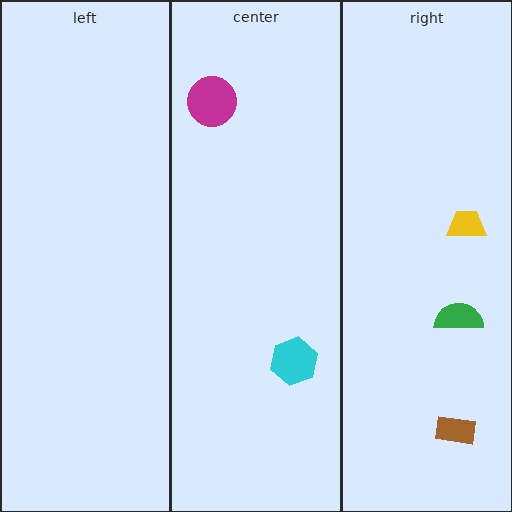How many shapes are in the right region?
3.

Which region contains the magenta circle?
The center region.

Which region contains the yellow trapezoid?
The right region.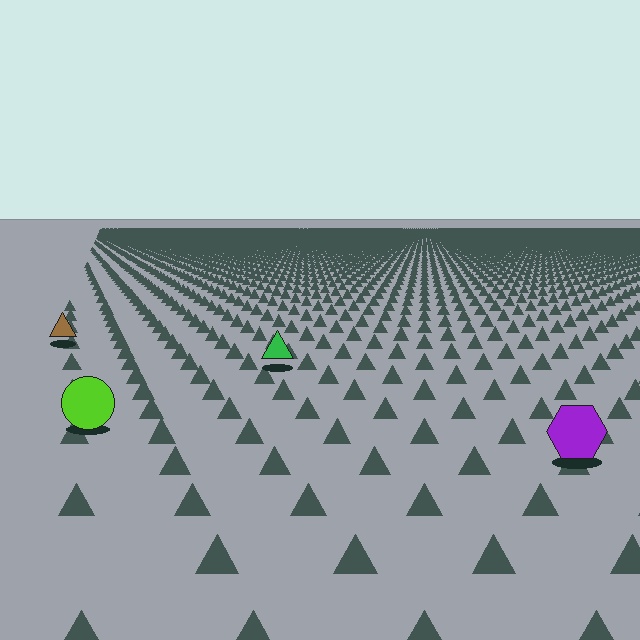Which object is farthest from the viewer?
The brown triangle is farthest from the viewer. It appears smaller and the ground texture around it is denser.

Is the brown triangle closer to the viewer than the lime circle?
No. The lime circle is closer — you can tell from the texture gradient: the ground texture is coarser near it.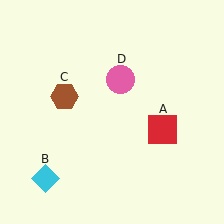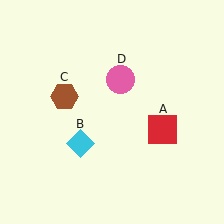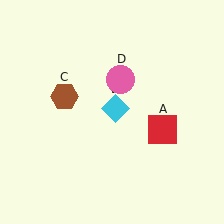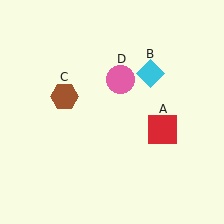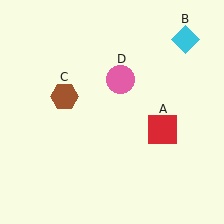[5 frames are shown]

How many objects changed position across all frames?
1 object changed position: cyan diamond (object B).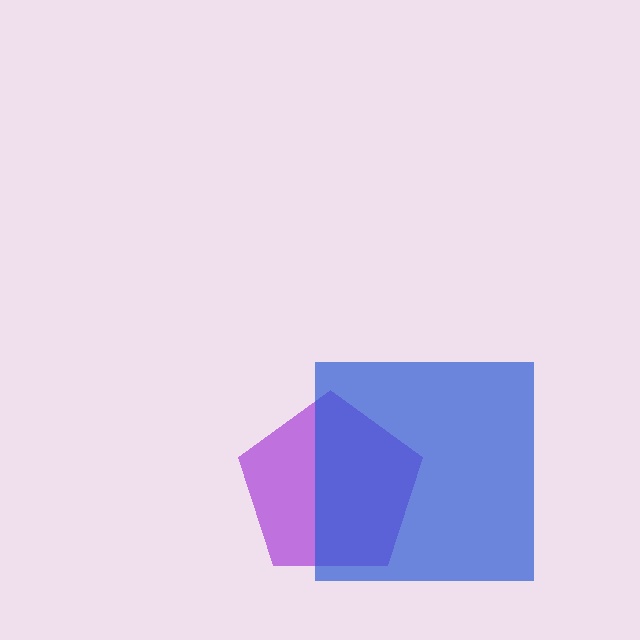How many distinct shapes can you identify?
There are 2 distinct shapes: a purple pentagon, a blue square.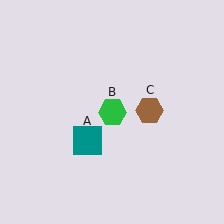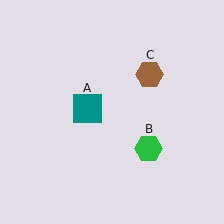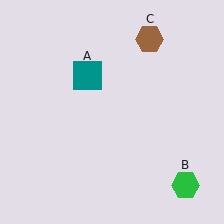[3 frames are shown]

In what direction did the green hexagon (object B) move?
The green hexagon (object B) moved down and to the right.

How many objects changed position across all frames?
3 objects changed position: teal square (object A), green hexagon (object B), brown hexagon (object C).